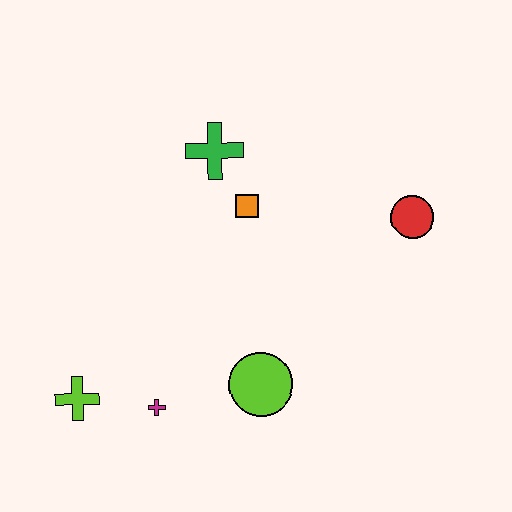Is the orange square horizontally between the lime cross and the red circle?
Yes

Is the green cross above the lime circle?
Yes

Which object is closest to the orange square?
The green cross is closest to the orange square.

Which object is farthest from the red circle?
The lime cross is farthest from the red circle.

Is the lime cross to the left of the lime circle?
Yes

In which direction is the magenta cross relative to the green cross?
The magenta cross is below the green cross.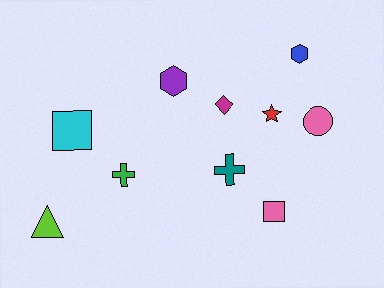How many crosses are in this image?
There are 2 crosses.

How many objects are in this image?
There are 10 objects.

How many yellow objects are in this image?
There are no yellow objects.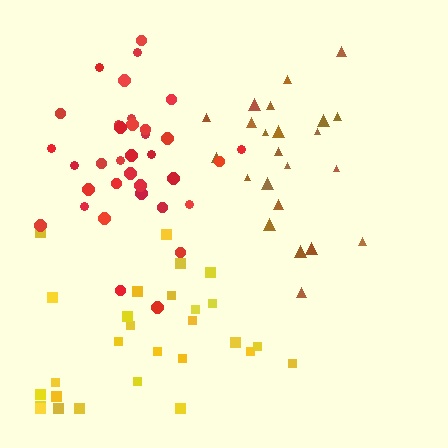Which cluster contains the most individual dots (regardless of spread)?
Red (35).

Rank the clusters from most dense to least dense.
red, yellow, brown.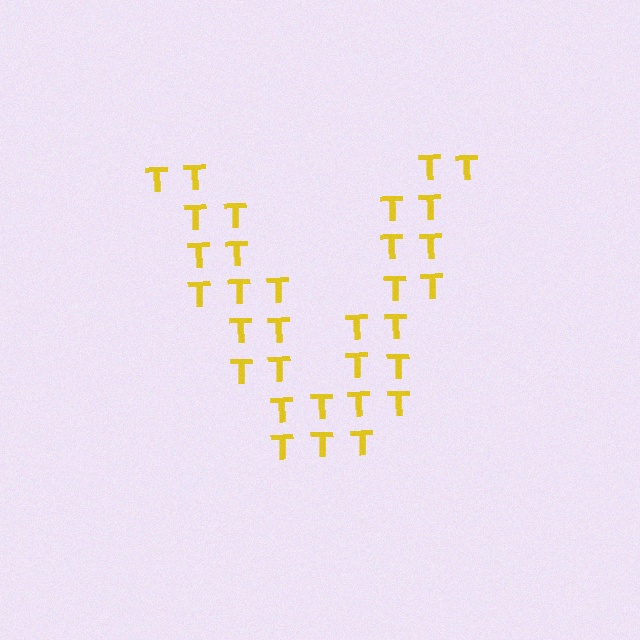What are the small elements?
The small elements are letter T's.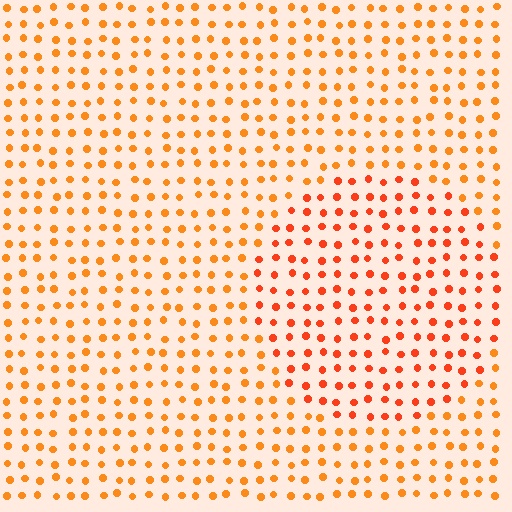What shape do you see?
I see a circle.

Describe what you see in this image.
The image is filled with small orange elements in a uniform arrangement. A circle-shaped region is visible where the elements are tinted to a slightly different hue, forming a subtle color boundary.